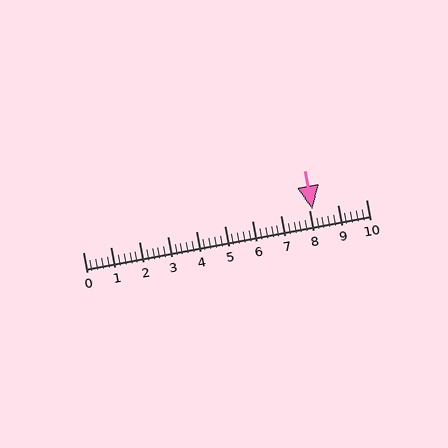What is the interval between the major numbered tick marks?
The major tick marks are spaced 1 units apart.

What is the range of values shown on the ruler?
The ruler shows values from 0 to 10.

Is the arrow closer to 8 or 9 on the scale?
The arrow is closer to 8.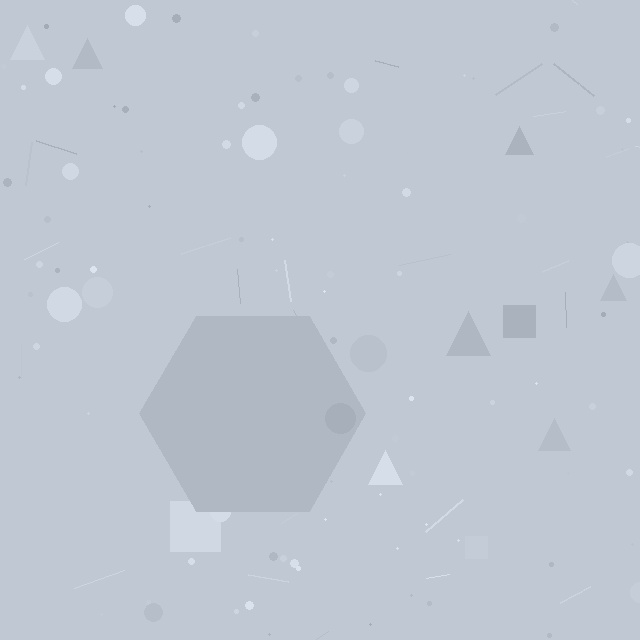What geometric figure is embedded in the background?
A hexagon is embedded in the background.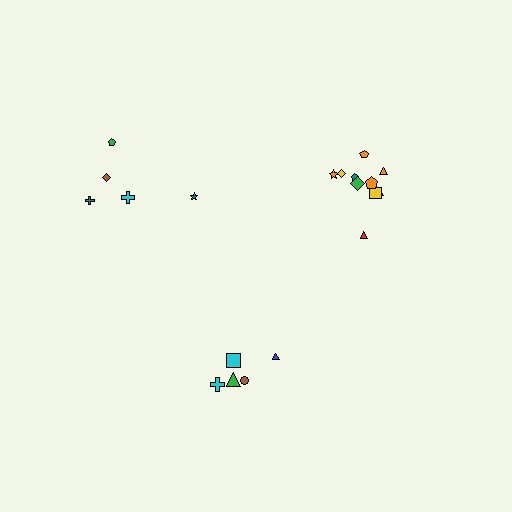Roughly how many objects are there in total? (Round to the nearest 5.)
Roughly 20 objects in total.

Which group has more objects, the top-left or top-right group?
The top-right group.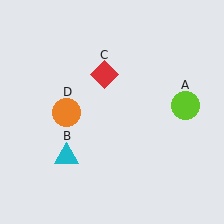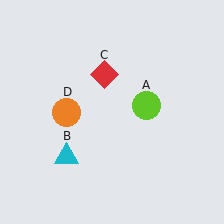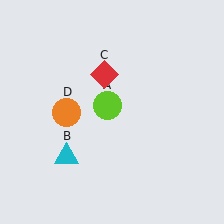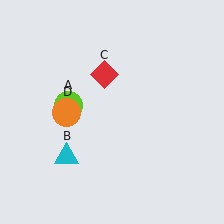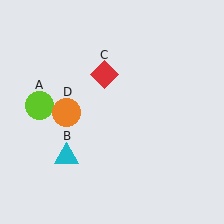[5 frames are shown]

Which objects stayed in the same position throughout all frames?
Cyan triangle (object B) and red diamond (object C) and orange circle (object D) remained stationary.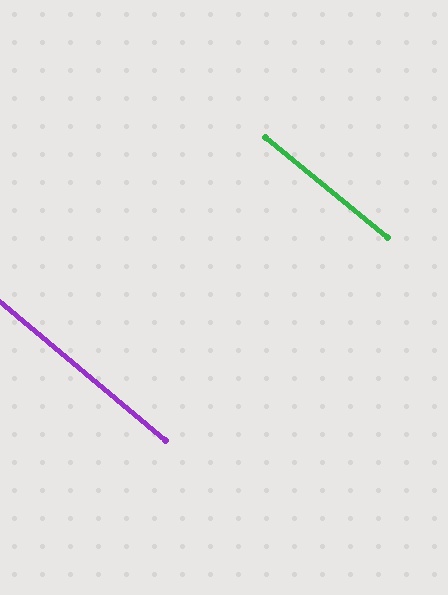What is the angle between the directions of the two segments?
Approximately 1 degree.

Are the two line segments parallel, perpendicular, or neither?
Parallel — their directions differ by only 0.5°.